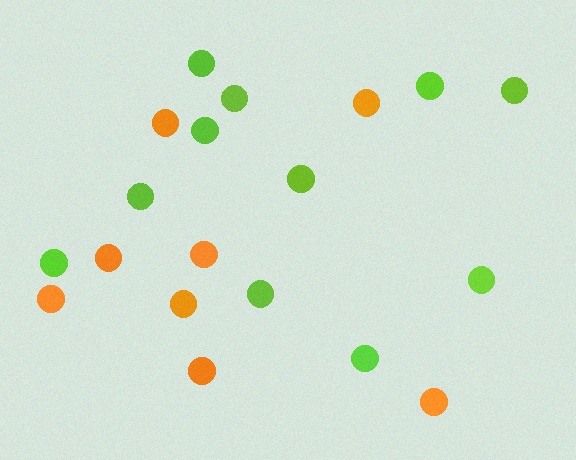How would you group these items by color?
There are 2 groups: one group of orange circles (8) and one group of lime circles (11).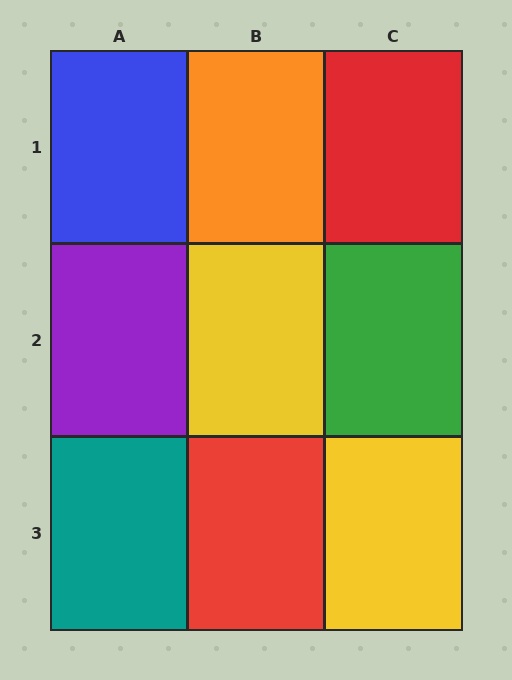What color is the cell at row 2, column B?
Yellow.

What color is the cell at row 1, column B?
Orange.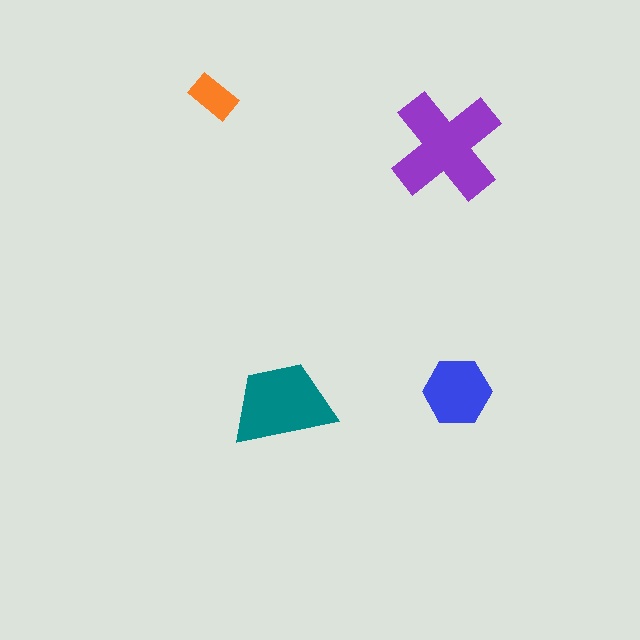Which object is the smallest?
The orange rectangle.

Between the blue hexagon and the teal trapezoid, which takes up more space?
The teal trapezoid.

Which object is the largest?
The purple cross.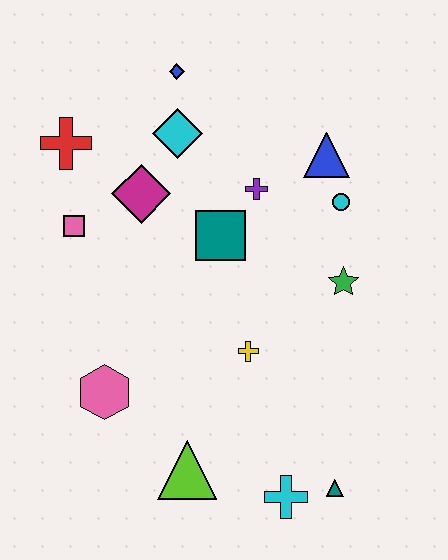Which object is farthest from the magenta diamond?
The teal triangle is farthest from the magenta diamond.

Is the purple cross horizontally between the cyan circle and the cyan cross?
No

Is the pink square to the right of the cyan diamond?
No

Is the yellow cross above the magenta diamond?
No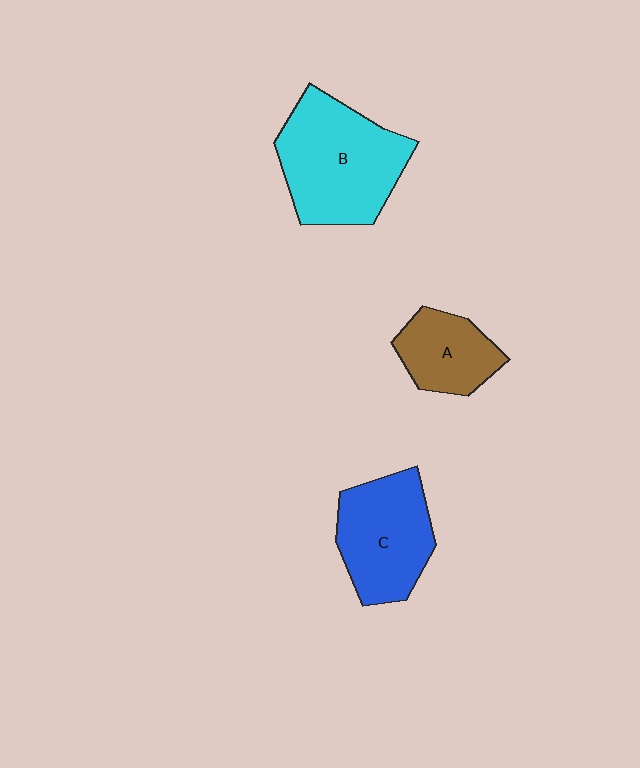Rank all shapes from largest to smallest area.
From largest to smallest: B (cyan), C (blue), A (brown).